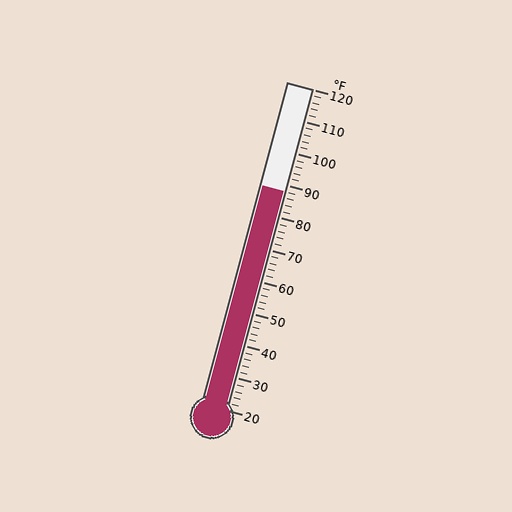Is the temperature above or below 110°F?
The temperature is below 110°F.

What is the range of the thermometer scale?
The thermometer scale ranges from 20°F to 120°F.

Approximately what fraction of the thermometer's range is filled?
The thermometer is filled to approximately 70% of its range.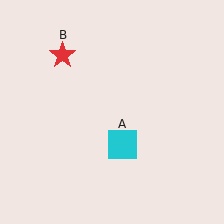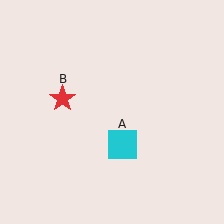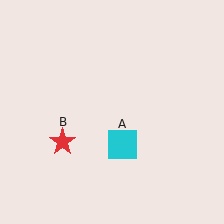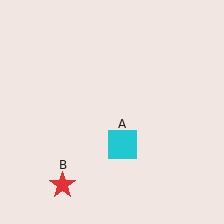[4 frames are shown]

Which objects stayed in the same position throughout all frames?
Cyan square (object A) remained stationary.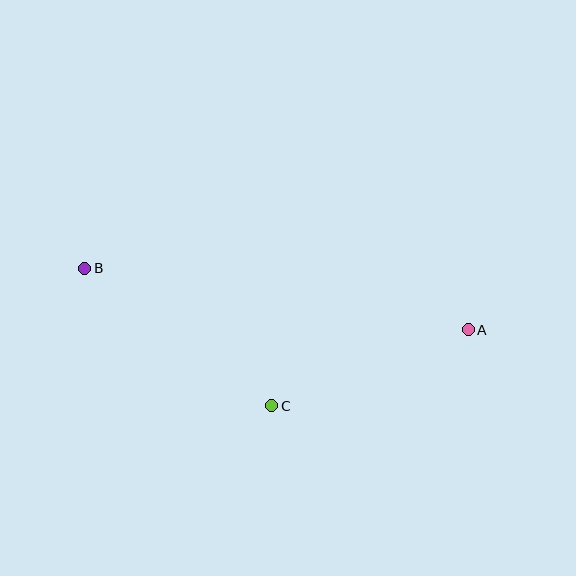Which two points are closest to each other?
Points A and C are closest to each other.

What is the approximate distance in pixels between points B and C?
The distance between B and C is approximately 232 pixels.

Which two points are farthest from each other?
Points A and B are farthest from each other.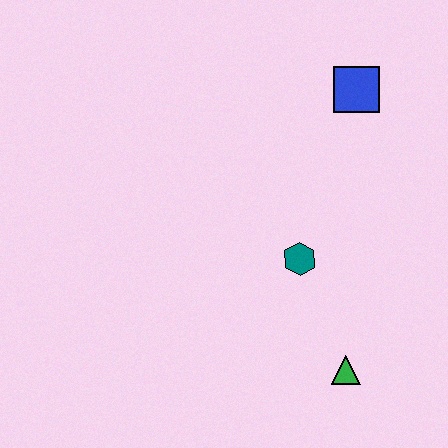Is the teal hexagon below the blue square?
Yes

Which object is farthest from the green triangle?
The blue square is farthest from the green triangle.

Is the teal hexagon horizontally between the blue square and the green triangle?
No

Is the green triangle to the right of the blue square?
No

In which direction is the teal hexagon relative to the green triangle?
The teal hexagon is above the green triangle.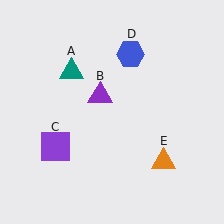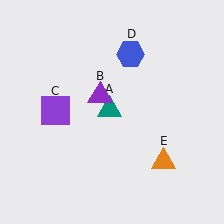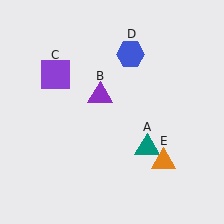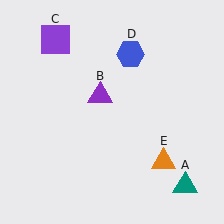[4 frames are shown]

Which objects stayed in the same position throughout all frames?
Purple triangle (object B) and blue hexagon (object D) and orange triangle (object E) remained stationary.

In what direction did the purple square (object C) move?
The purple square (object C) moved up.